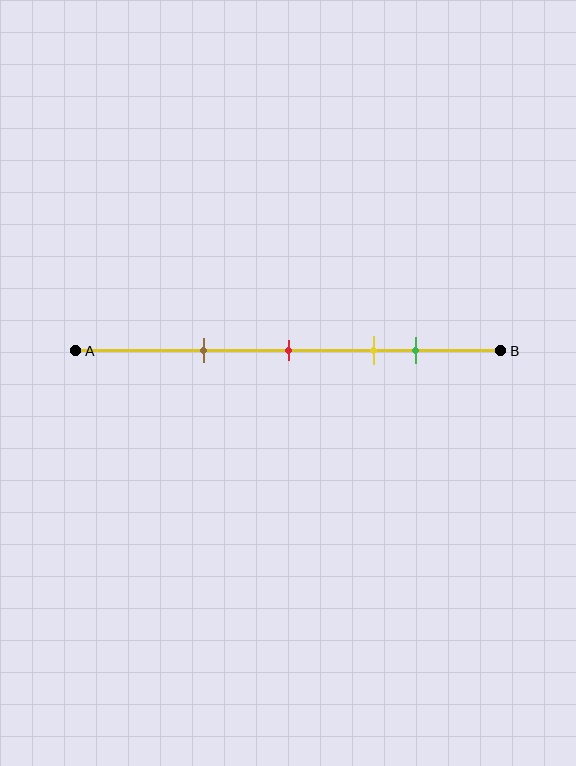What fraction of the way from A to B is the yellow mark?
The yellow mark is approximately 70% (0.7) of the way from A to B.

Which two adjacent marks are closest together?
The yellow and green marks are the closest adjacent pair.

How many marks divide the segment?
There are 4 marks dividing the segment.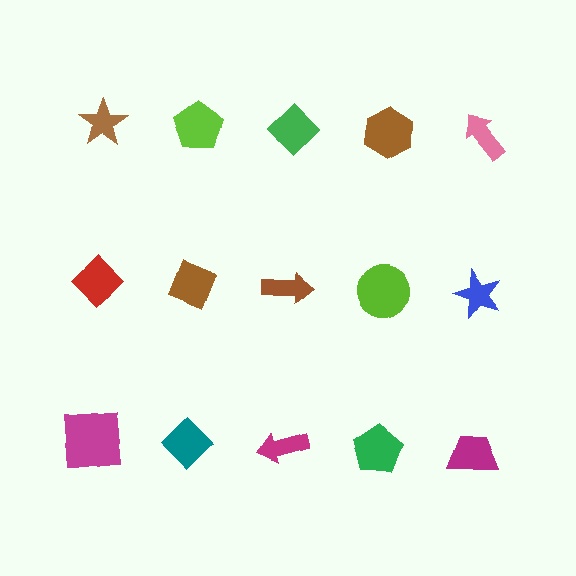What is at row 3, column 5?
A magenta trapezoid.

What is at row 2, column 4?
A lime circle.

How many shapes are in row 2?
5 shapes.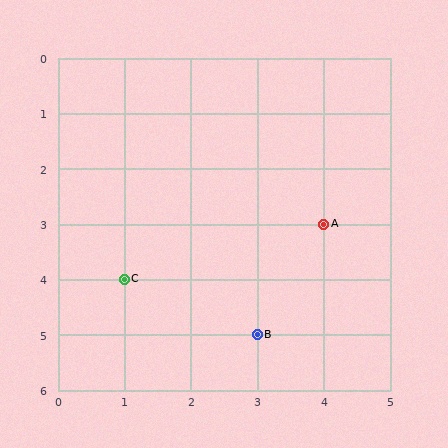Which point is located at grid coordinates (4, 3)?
Point A is at (4, 3).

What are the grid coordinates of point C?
Point C is at grid coordinates (1, 4).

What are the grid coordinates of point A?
Point A is at grid coordinates (4, 3).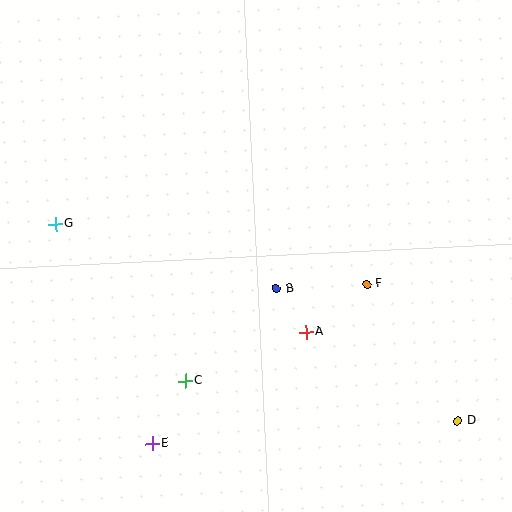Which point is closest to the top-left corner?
Point G is closest to the top-left corner.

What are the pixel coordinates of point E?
Point E is at (152, 443).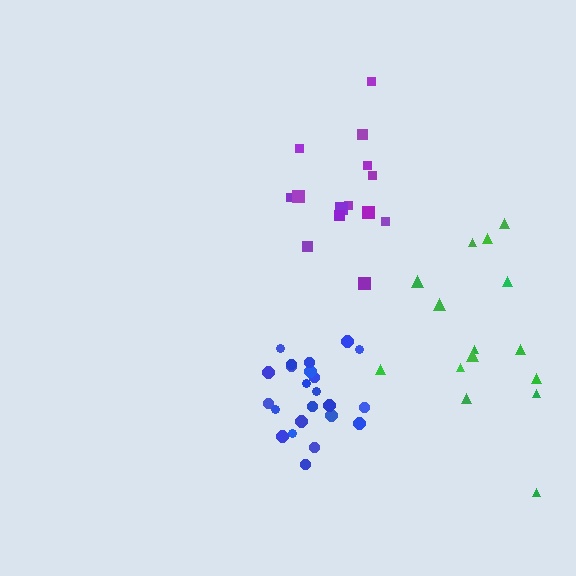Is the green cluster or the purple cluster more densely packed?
Purple.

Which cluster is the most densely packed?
Blue.